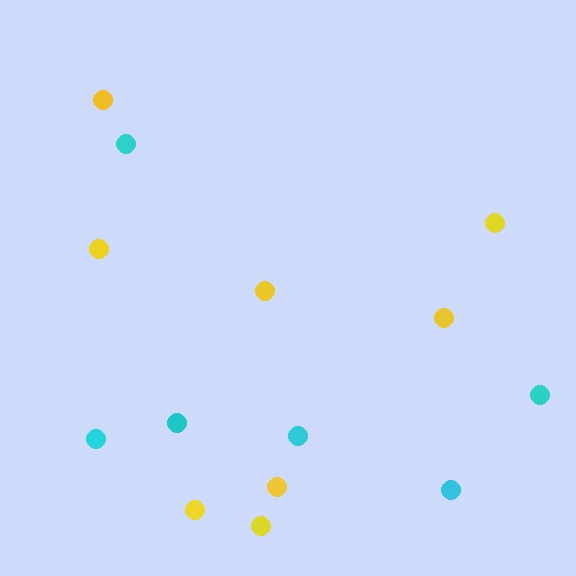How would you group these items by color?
There are 2 groups: one group of yellow circles (8) and one group of cyan circles (6).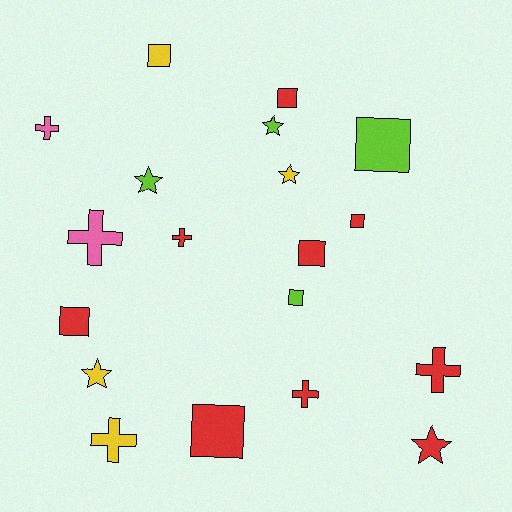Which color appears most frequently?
Red, with 9 objects.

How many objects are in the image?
There are 19 objects.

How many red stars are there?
There is 1 red star.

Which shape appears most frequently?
Square, with 8 objects.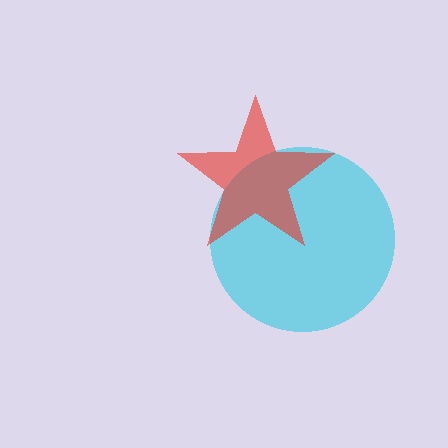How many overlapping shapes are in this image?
There are 2 overlapping shapes in the image.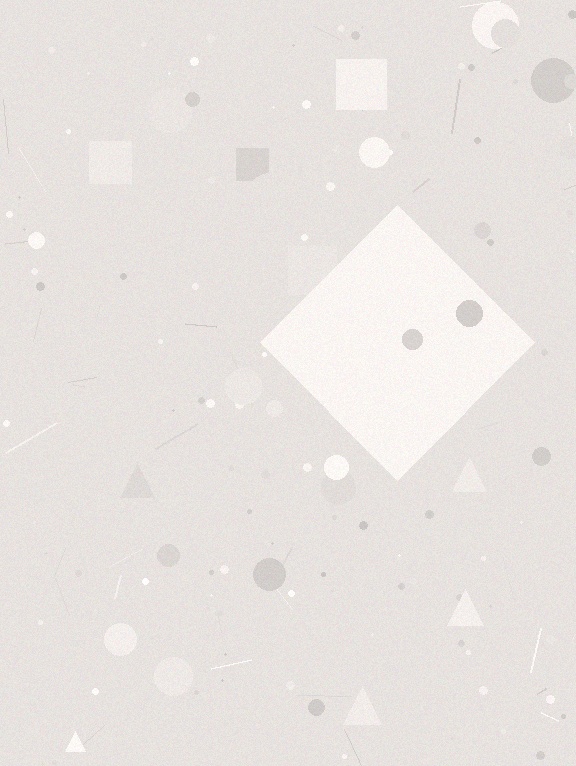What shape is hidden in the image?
A diamond is hidden in the image.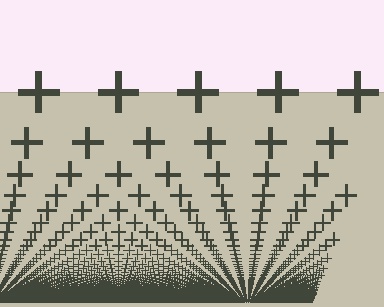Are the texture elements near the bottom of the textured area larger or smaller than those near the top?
Smaller. The gradient is inverted — elements near the bottom are smaller and denser.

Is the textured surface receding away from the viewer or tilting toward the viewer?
The surface appears to tilt toward the viewer. Texture elements get larger and sparser toward the top.